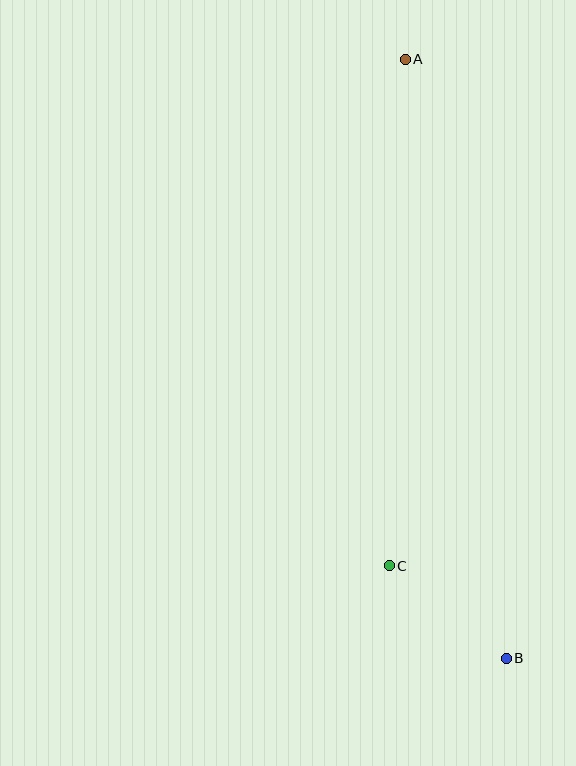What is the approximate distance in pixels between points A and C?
The distance between A and C is approximately 506 pixels.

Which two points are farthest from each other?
Points A and B are farthest from each other.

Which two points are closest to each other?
Points B and C are closest to each other.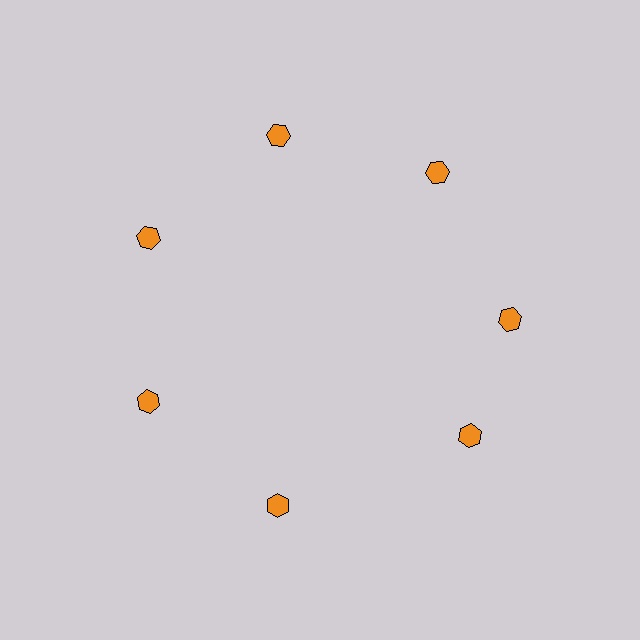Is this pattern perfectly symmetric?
No. The 7 orange hexagons are arranged in a ring, but one element near the 5 o'clock position is rotated out of alignment along the ring, breaking the 7-fold rotational symmetry.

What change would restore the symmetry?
The symmetry would be restored by rotating it back into even spacing with its neighbors so that all 7 hexagons sit at equal angles and equal distance from the center.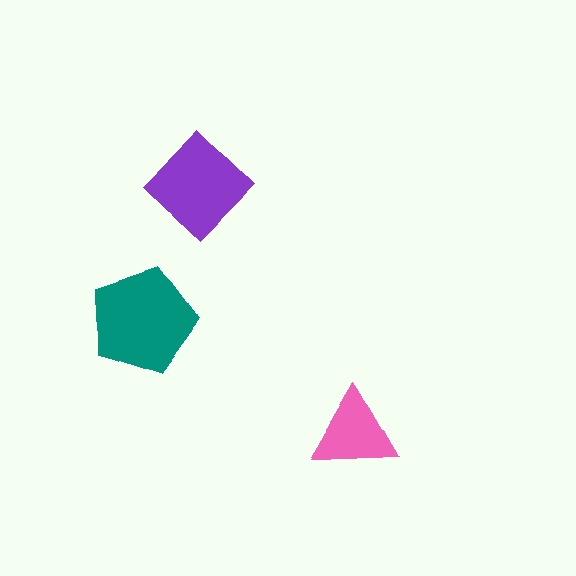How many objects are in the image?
There are 3 objects in the image.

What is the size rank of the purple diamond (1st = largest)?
2nd.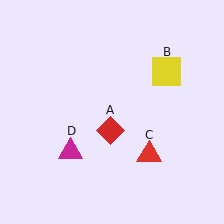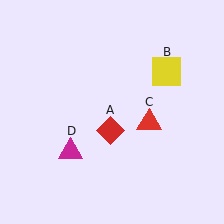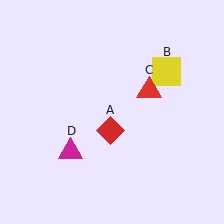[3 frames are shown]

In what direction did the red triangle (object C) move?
The red triangle (object C) moved up.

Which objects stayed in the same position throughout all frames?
Red diamond (object A) and yellow square (object B) and magenta triangle (object D) remained stationary.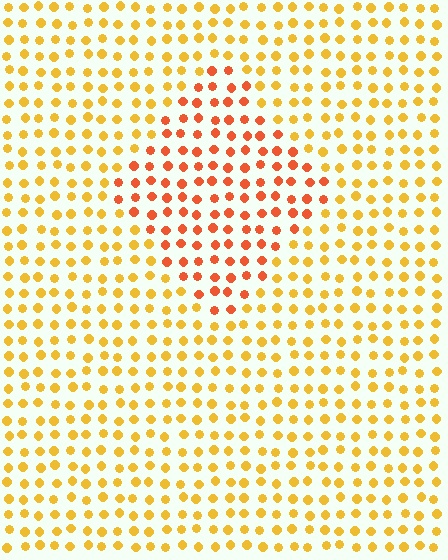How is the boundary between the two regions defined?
The boundary is defined purely by a slight shift in hue (about 32 degrees). Spacing, size, and orientation are identical on both sides.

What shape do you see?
I see a diamond.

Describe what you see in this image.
The image is filled with small yellow elements in a uniform arrangement. A diamond-shaped region is visible where the elements are tinted to a slightly different hue, forming a subtle color boundary.